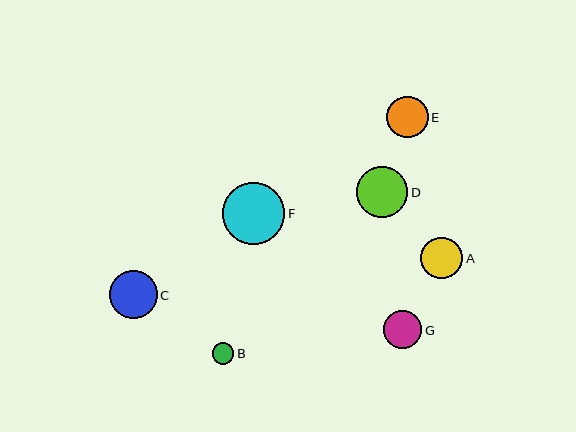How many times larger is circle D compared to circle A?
Circle D is approximately 1.2 times the size of circle A.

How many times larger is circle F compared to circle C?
Circle F is approximately 1.3 times the size of circle C.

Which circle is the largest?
Circle F is the largest with a size of approximately 62 pixels.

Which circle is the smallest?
Circle B is the smallest with a size of approximately 21 pixels.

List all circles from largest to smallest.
From largest to smallest: F, D, C, A, E, G, B.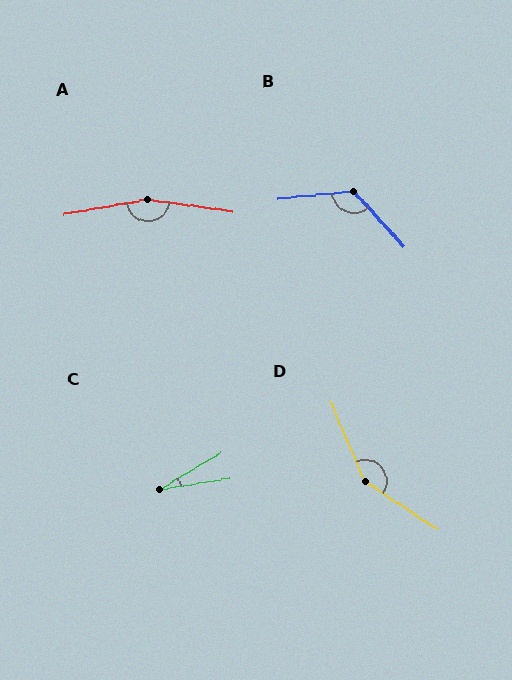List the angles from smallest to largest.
C (22°), B (126°), D (147°), A (162°).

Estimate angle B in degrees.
Approximately 126 degrees.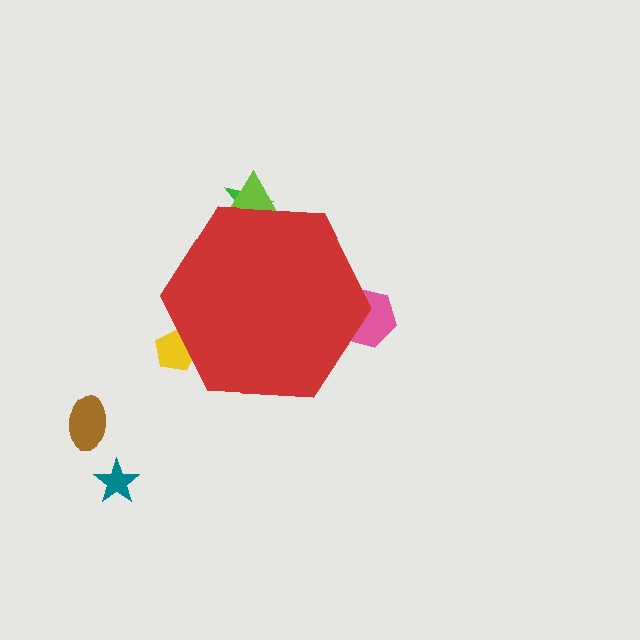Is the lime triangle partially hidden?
Yes, the lime triangle is partially hidden behind the red hexagon.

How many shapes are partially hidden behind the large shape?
4 shapes are partially hidden.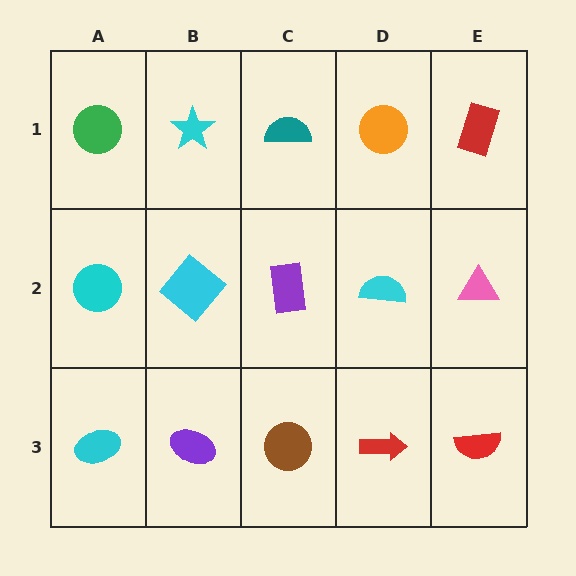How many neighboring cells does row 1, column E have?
2.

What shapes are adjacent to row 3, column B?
A cyan diamond (row 2, column B), a cyan ellipse (row 3, column A), a brown circle (row 3, column C).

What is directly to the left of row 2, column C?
A cyan diamond.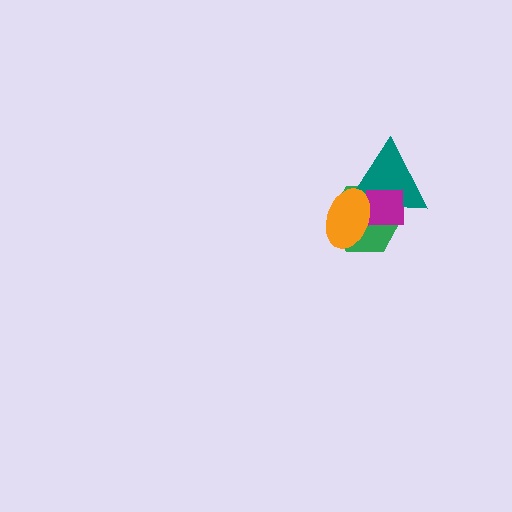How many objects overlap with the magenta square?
3 objects overlap with the magenta square.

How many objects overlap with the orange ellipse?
3 objects overlap with the orange ellipse.